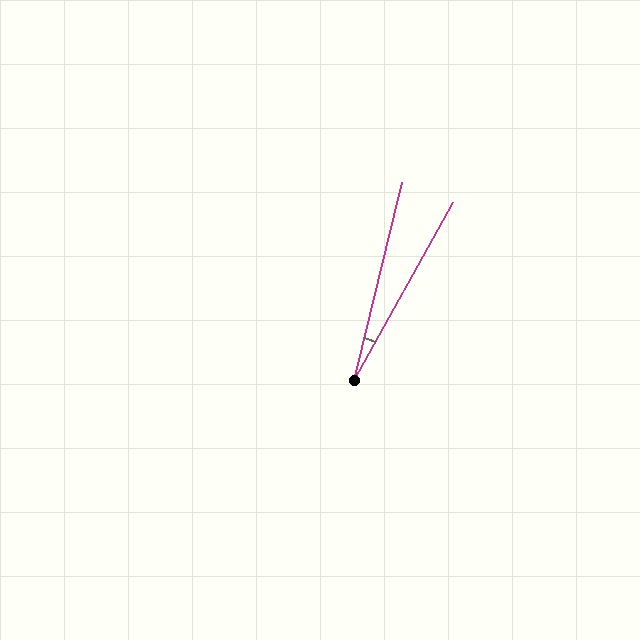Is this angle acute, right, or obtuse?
It is acute.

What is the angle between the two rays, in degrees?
Approximately 16 degrees.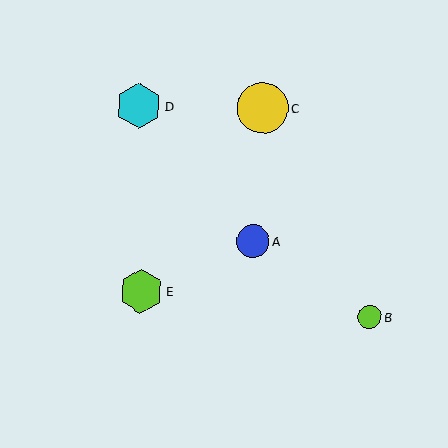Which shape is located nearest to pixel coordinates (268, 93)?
The yellow circle (labeled C) at (263, 108) is nearest to that location.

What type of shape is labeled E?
Shape E is a lime hexagon.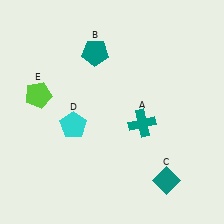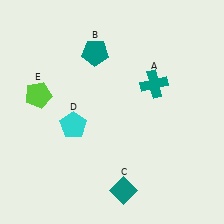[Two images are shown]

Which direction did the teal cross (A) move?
The teal cross (A) moved up.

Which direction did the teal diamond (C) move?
The teal diamond (C) moved left.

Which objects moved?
The objects that moved are: the teal cross (A), the teal diamond (C).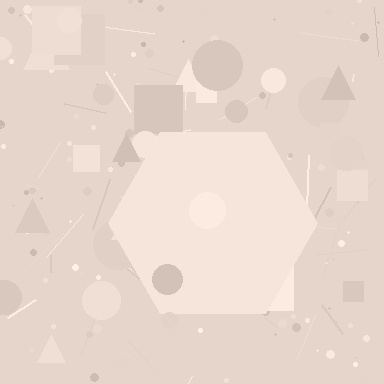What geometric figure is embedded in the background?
A hexagon is embedded in the background.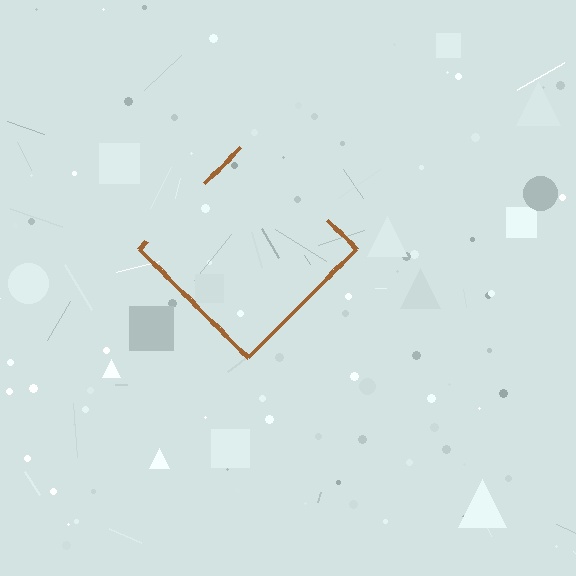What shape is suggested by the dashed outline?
The dashed outline suggests a diamond.